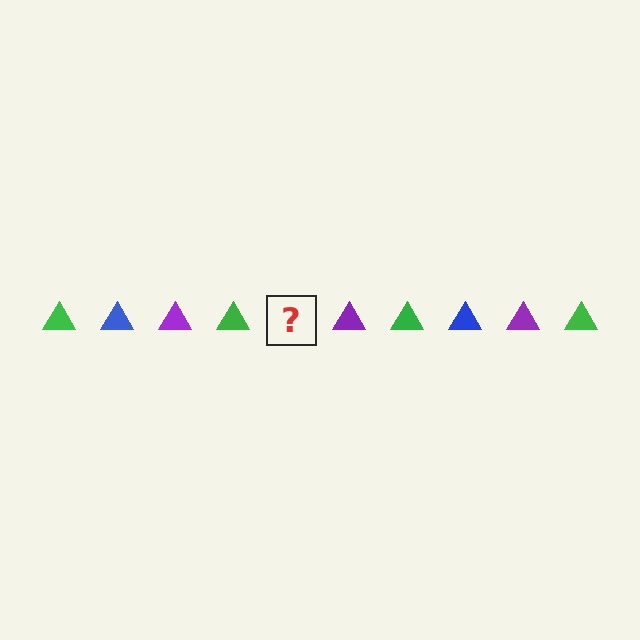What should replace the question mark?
The question mark should be replaced with a blue triangle.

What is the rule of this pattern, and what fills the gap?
The rule is that the pattern cycles through green, blue, purple triangles. The gap should be filled with a blue triangle.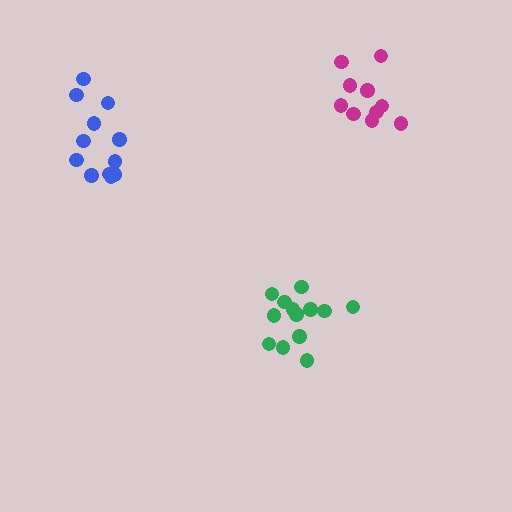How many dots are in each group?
Group 1: 13 dots, Group 2: 12 dots, Group 3: 10 dots (35 total).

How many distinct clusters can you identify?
There are 3 distinct clusters.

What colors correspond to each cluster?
The clusters are colored: green, blue, magenta.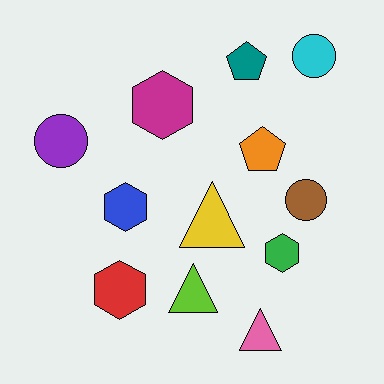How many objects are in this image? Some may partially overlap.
There are 12 objects.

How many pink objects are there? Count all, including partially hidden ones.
There is 1 pink object.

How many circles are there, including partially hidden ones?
There are 3 circles.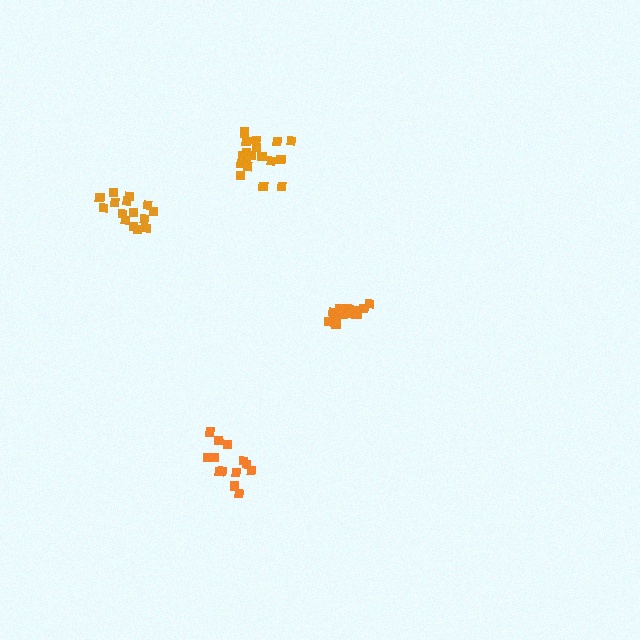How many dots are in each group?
Group 1: 13 dots, Group 2: 16 dots, Group 3: 15 dots, Group 4: 19 dots (63 total).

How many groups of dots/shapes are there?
There are 4 groups.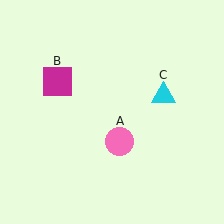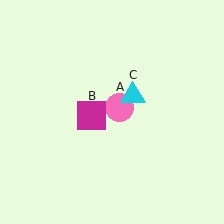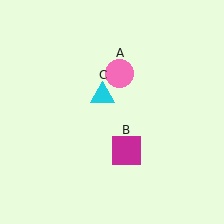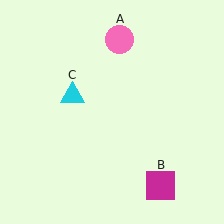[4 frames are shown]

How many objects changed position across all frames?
3 objects changed position: pink circle (object A), magenta square (object B), cyan triangle (object C).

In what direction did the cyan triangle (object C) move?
The cyan triangle (object C) moved left.